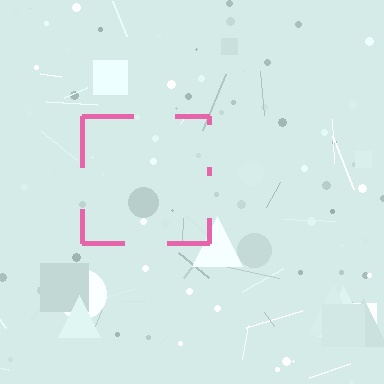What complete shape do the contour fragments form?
The contour fragments form a square.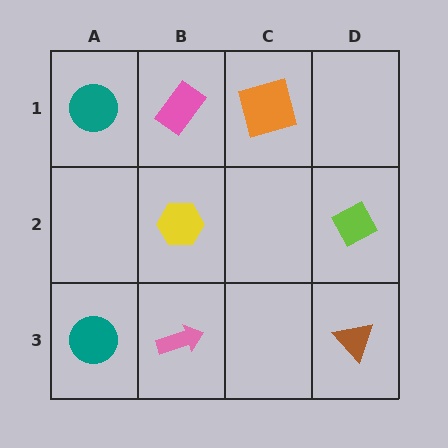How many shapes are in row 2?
2 shapes.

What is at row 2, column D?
A lime diamond.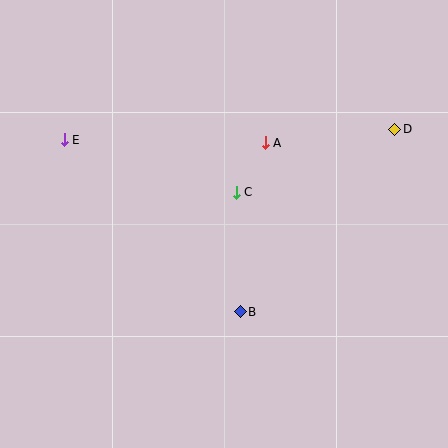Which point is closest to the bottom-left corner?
Point B is closest to the bottom-left corner.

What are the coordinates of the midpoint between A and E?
The midpoint between A and E is at (165, 141).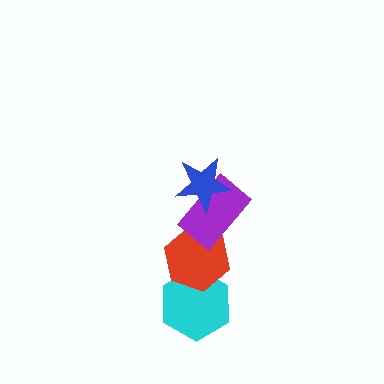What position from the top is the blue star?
The blue star is 1st from the top.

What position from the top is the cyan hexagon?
The cyan hexagon is 4th from the top.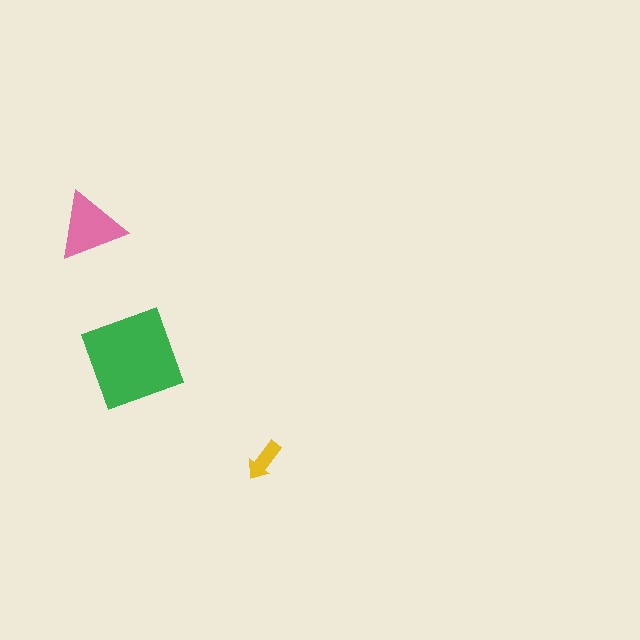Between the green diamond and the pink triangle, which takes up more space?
The green diamond.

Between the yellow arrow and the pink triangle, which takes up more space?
The pink triangle.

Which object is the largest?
The green diamond.